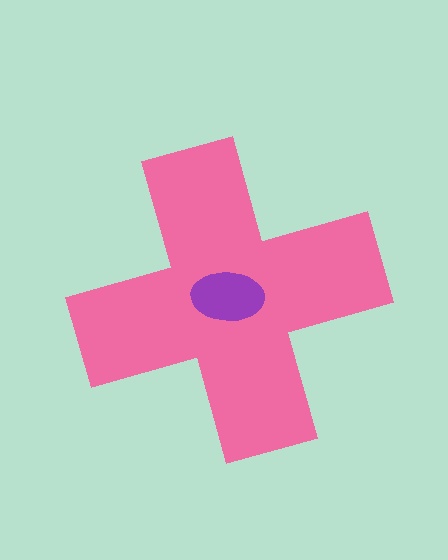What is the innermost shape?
The purple ellipse.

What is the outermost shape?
The pink cross.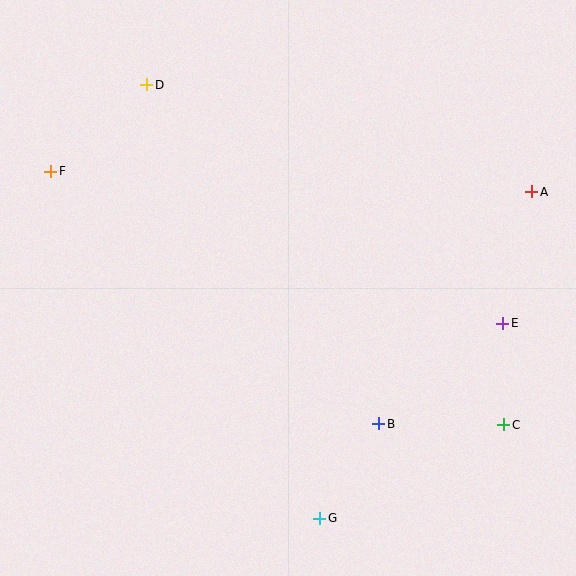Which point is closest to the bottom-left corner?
Point G is closest to the bottom-left corner.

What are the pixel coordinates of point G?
Point G is at (320, 518).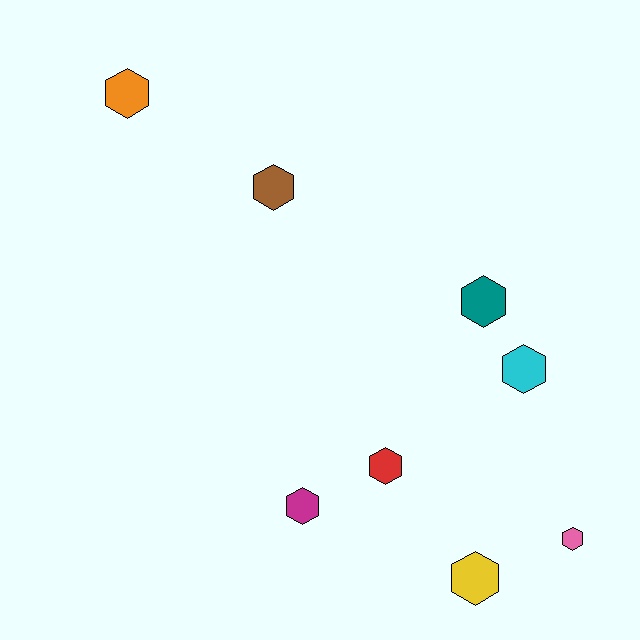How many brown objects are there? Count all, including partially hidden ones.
There is 1 brown object.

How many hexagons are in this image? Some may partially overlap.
There are 8 hexagons.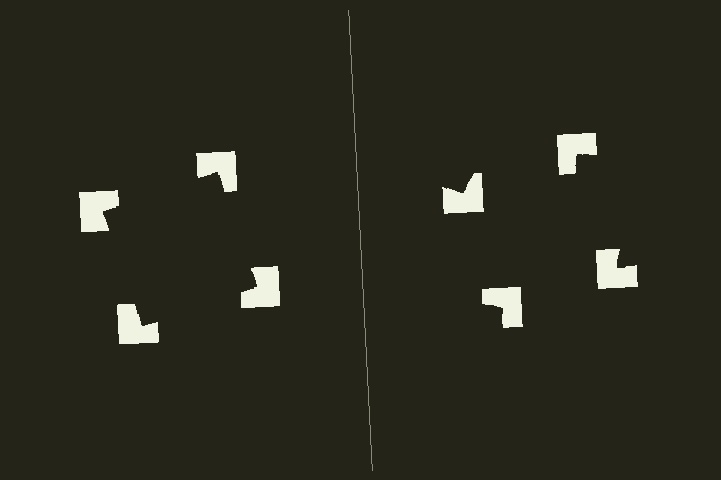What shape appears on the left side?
An illusory square.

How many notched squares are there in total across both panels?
8 — 4 on each side.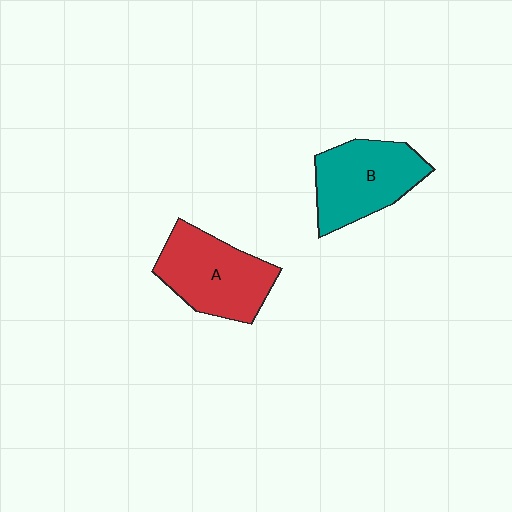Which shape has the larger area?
Shape A (red).